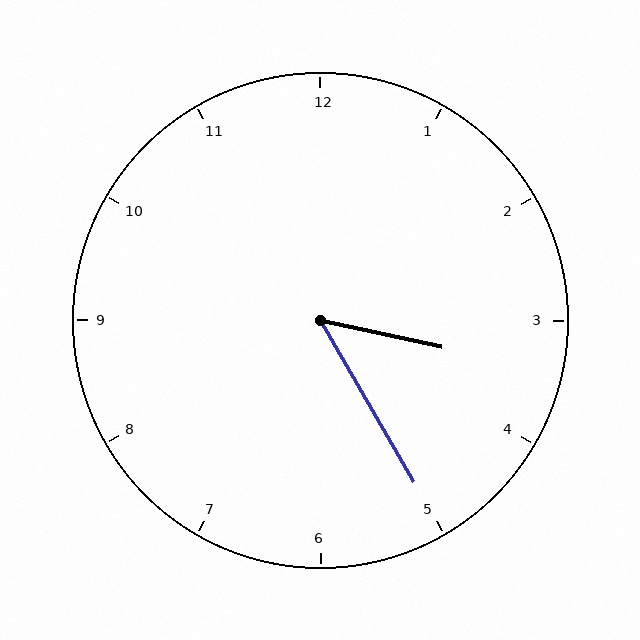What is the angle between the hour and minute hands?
Approximately 48 degrees.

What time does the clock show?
3:25.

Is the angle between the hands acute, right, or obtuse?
It is acute.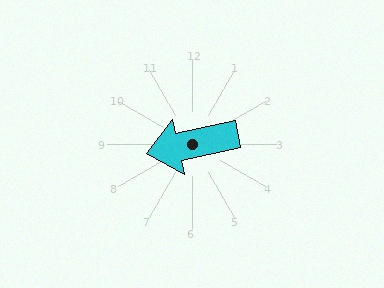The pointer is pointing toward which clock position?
Roughly 9 o'clock.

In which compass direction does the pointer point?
West.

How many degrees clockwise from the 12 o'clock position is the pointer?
Approximately 258 degrees.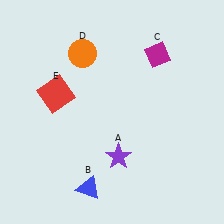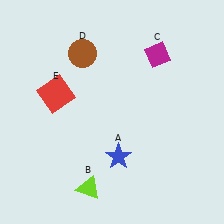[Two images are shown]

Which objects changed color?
A changed from purple to blue. B changed from blue to lime. D changed from orange to brown.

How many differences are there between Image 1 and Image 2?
There are 3 differences between the two images.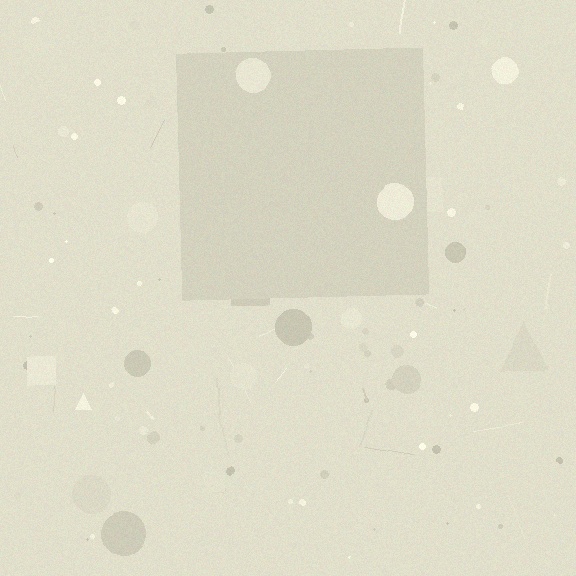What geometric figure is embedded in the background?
A square is embedded in the background.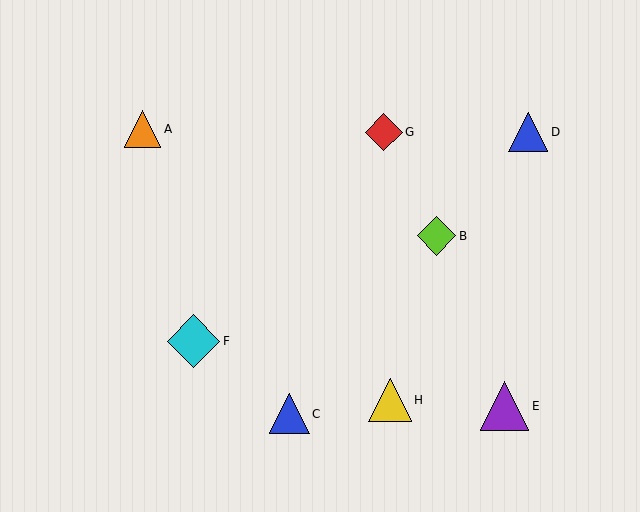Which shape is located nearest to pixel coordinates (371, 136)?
The red diamond (labeled G) at (384, 132) is nearest to that location.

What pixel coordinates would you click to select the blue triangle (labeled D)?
Click at (528, 132) to select the blue triangle D.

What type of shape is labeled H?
Shape H is a yellow triangle.